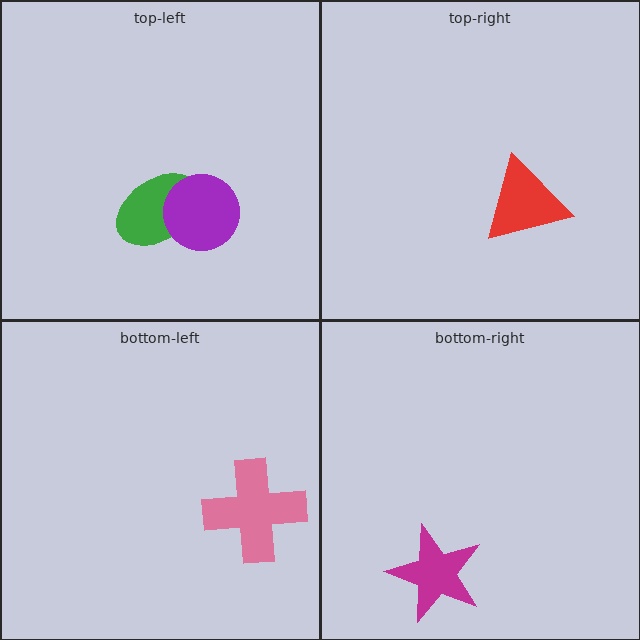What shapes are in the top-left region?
The green ellipse, the purple circle.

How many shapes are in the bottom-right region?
1.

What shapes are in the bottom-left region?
The pink cross.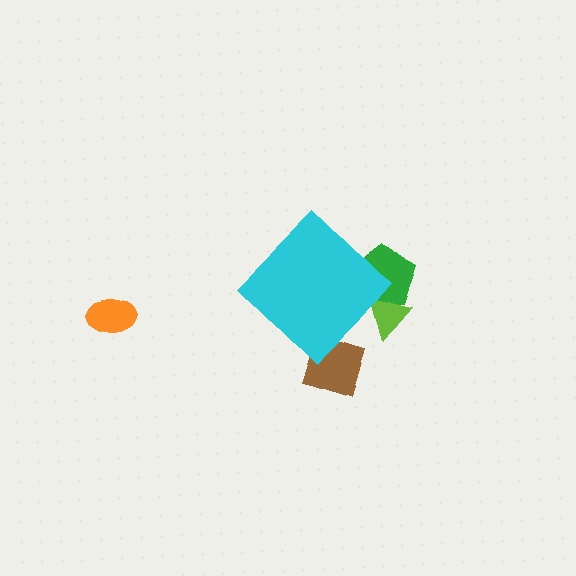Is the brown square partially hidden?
Yes, the brown square is partially hidden behind the cyan diamond.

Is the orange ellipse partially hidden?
No, the orange ellipse is fully visible.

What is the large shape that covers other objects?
A cyan diamond.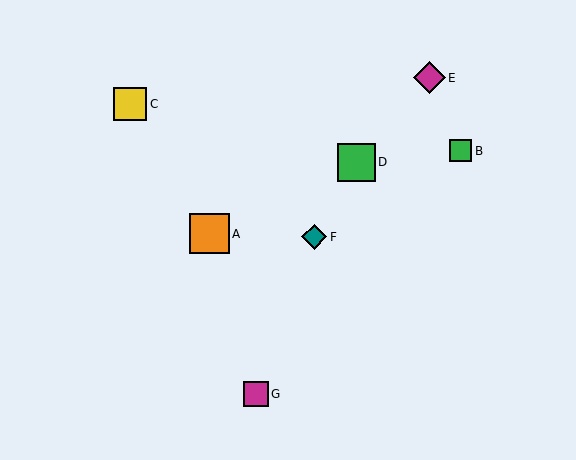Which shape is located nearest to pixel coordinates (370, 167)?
The green square (labeled D) at (356, 162) is nearest to that location.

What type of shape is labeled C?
Shape C is a yellow square.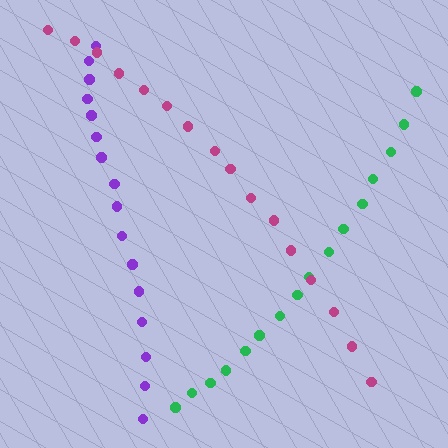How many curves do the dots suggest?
There are 3 distinct paths.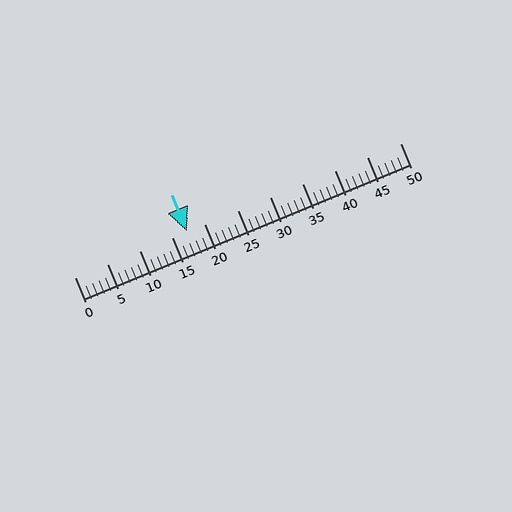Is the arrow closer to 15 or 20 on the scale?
The arrow is closer to 15.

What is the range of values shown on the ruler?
The ruler shows values from 0 to 50.